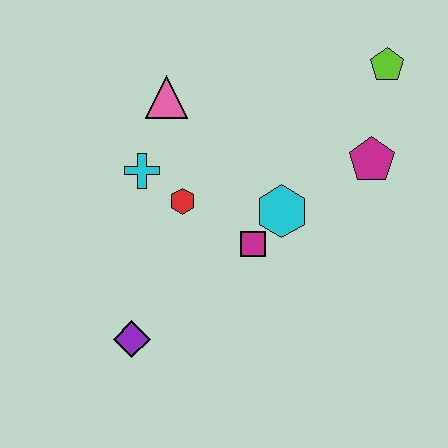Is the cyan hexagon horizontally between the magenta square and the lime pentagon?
Yes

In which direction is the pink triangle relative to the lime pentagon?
The pink triangle is to the left of the lime pentagon.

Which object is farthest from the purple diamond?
The lime pentagon is farthest from the purple diamond.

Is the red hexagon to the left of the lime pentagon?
Yes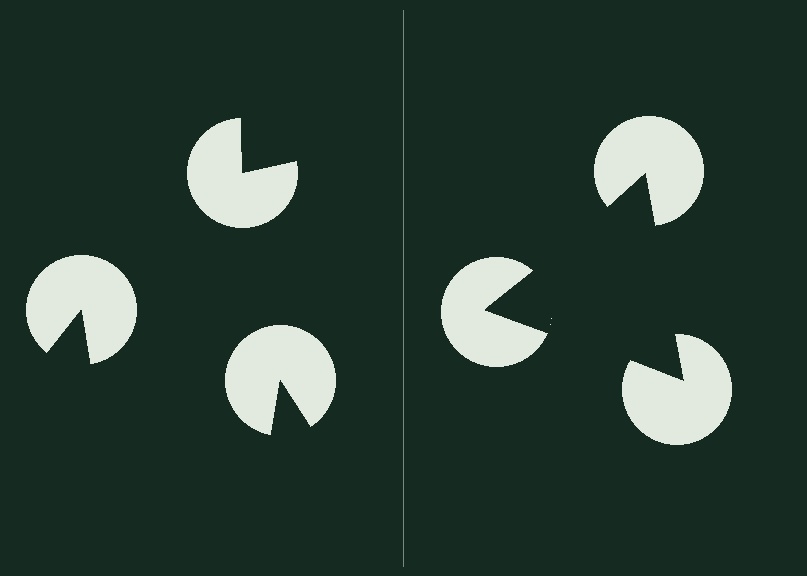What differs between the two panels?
The pac-man discs are positioned identically on both sides; only the wedge orientations differ. On the right they align to a triangle; on the left they are misaligned.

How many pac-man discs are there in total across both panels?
6 — 3 on each side.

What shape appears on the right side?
An illusory triangle.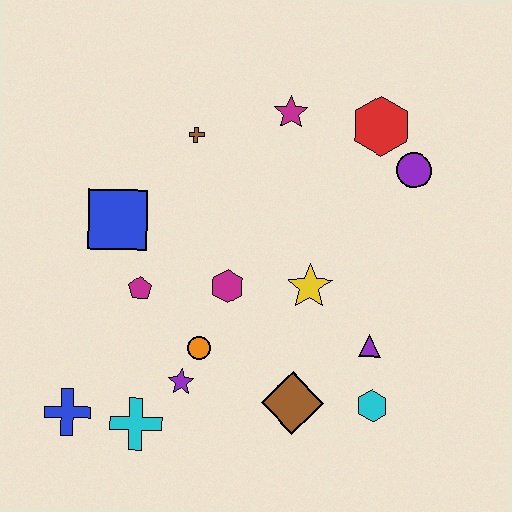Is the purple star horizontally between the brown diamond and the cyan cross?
Yes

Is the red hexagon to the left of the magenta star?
No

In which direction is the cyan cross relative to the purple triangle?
The cyan cross is to the left of the purple triangle.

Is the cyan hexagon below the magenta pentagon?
Yes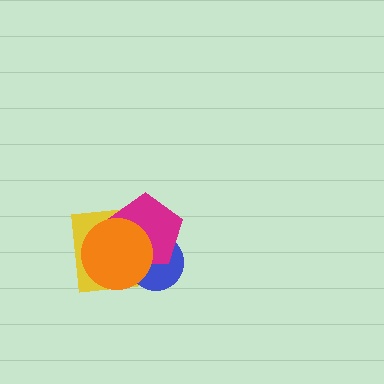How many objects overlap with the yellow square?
3 objects overlap with the yellow square.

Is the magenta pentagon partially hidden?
Yes, it is partially covered by another shape.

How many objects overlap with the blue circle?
3 objects overlap with the blue circle.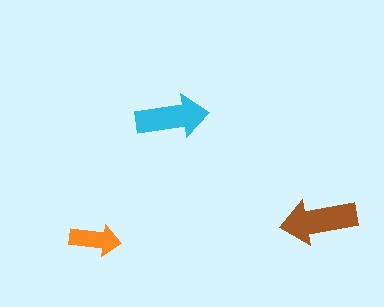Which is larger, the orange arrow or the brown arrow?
The brown one.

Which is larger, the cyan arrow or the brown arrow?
The brown one.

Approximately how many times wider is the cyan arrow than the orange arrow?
About 1.5 times wider.